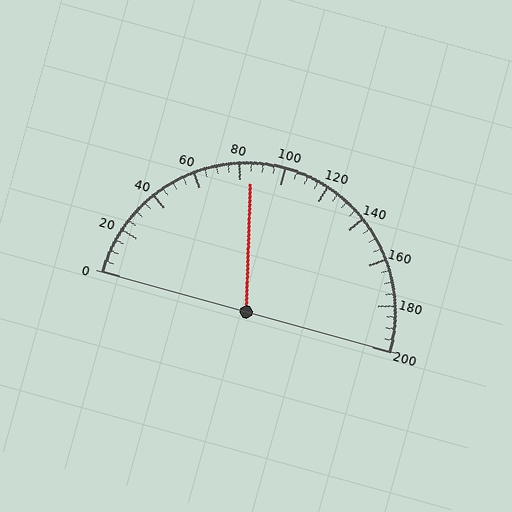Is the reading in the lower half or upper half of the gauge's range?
The reading is in the lower half of the range (0 to 200).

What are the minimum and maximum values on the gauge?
The gauge ranges from 0 to 200.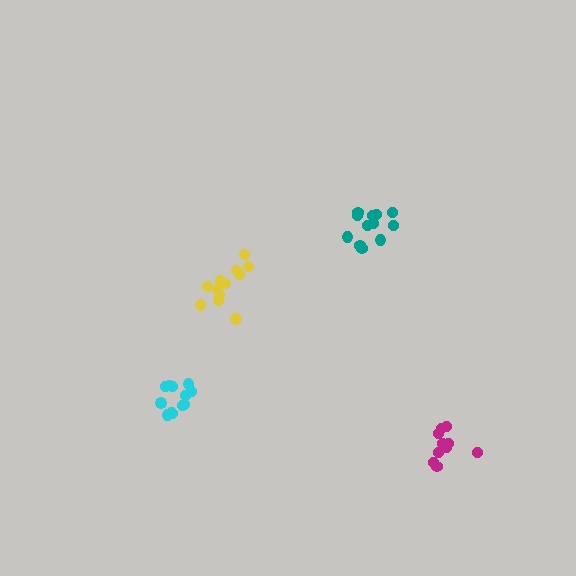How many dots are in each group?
Group 1: 12 dots, Group 2: 10 dots, Group 3: 13 dots, Group 4: 12 dots (47 total).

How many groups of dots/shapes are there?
There are 4 groups.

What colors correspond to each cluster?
The clusters are colored: cyan, magenta, yellow, teal.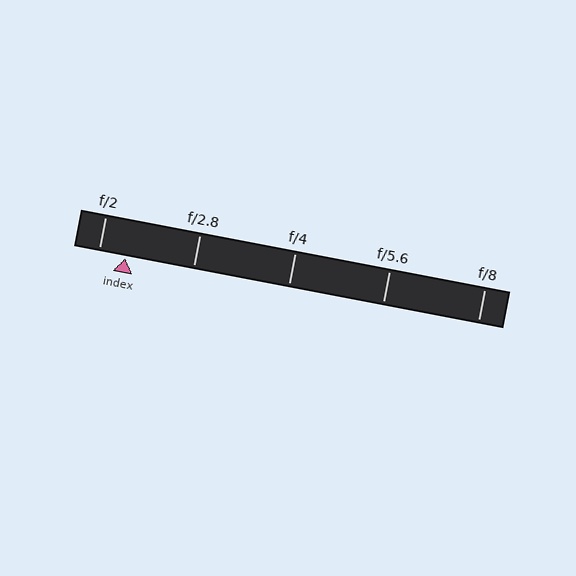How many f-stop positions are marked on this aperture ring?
There are 5 f-stop positions marked.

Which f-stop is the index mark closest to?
The index mark is closest to f/2.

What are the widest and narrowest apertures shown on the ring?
The widest aperture shown is f/2 and the narrowest is f/8.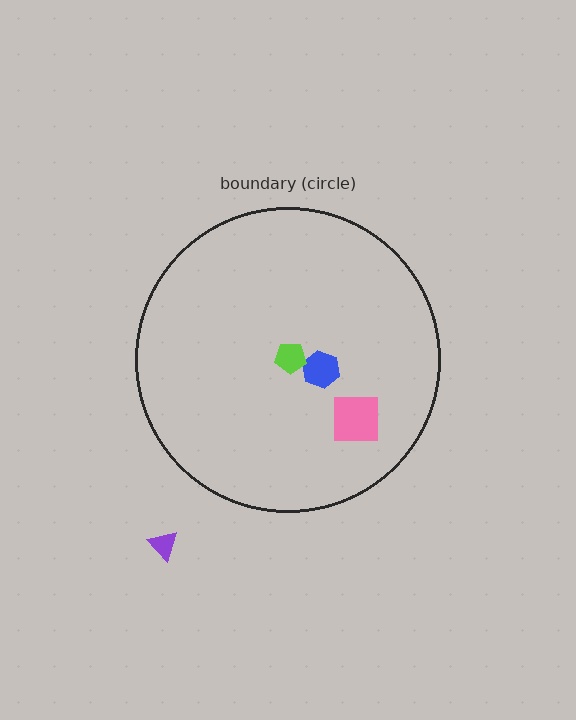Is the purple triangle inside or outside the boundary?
Outside.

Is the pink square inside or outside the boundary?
Inside.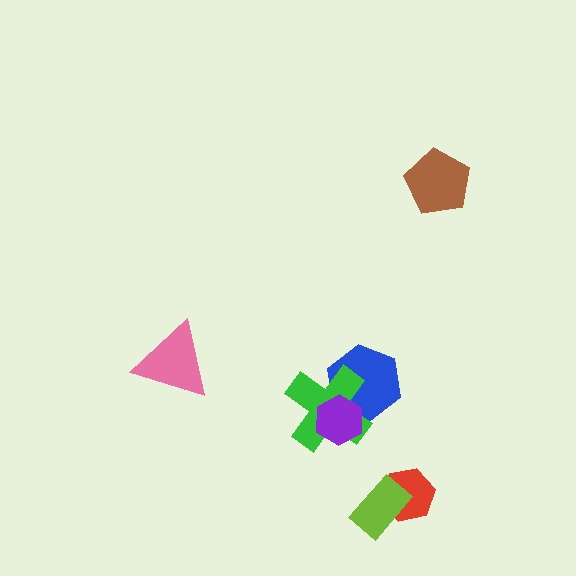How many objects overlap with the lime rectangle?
1 object overlaps with the lime rectangle.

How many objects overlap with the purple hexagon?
2 objects overlap with the purple hexagon.